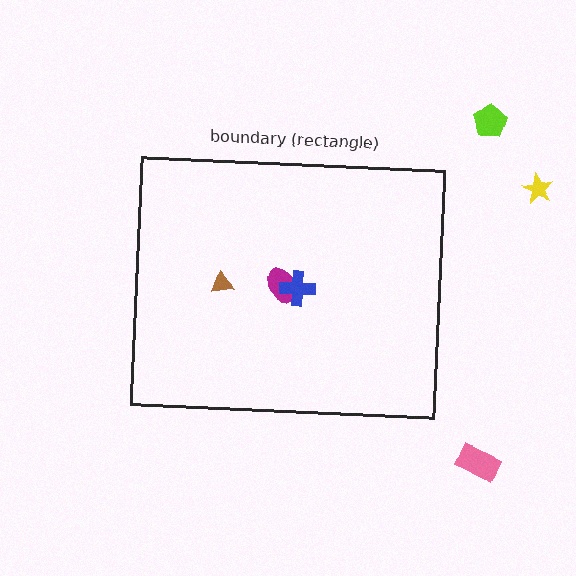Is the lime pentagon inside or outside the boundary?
Outside.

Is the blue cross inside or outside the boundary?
Inside.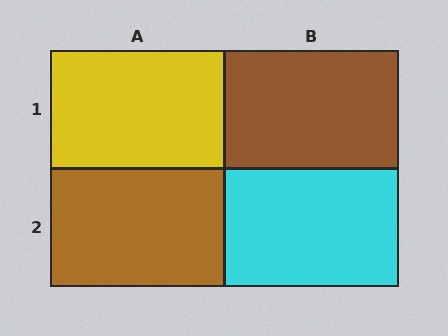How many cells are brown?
2 cells are brown.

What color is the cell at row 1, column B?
Brown.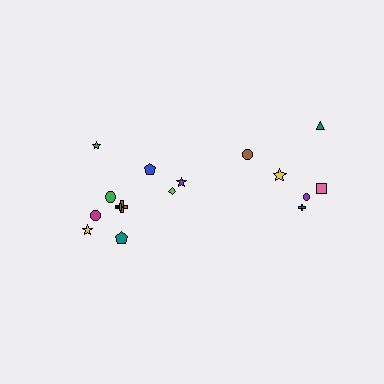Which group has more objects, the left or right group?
The left group.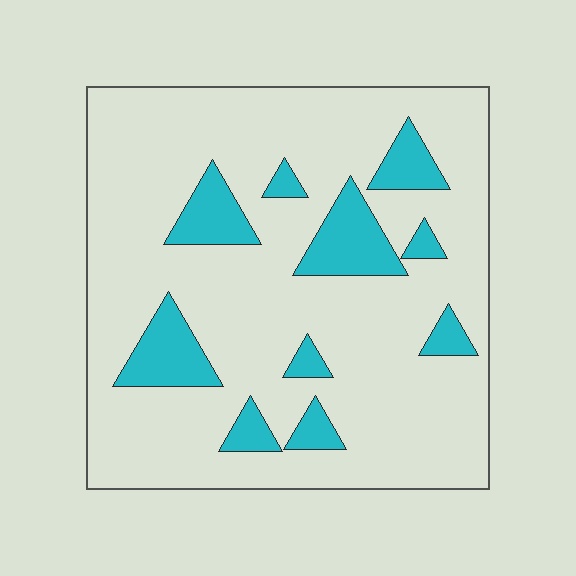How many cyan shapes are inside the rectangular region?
10.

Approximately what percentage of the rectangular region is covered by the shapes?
Approximately 15%.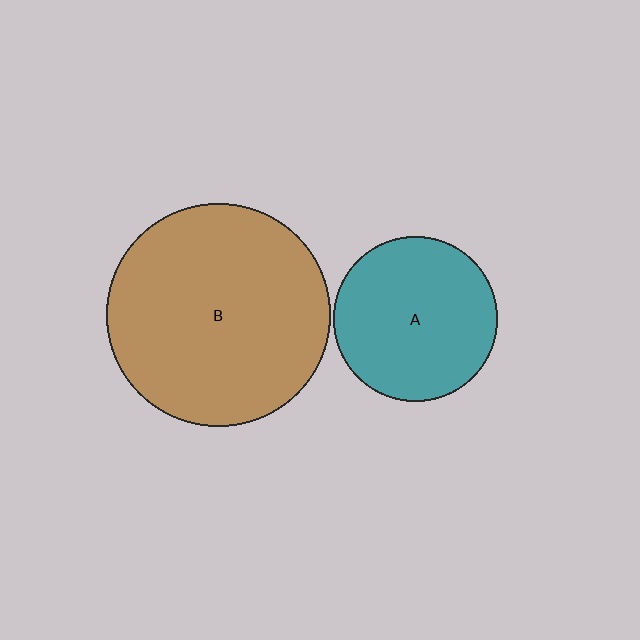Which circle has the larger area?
Circle B (brown).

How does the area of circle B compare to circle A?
Approximately 1.8 times.